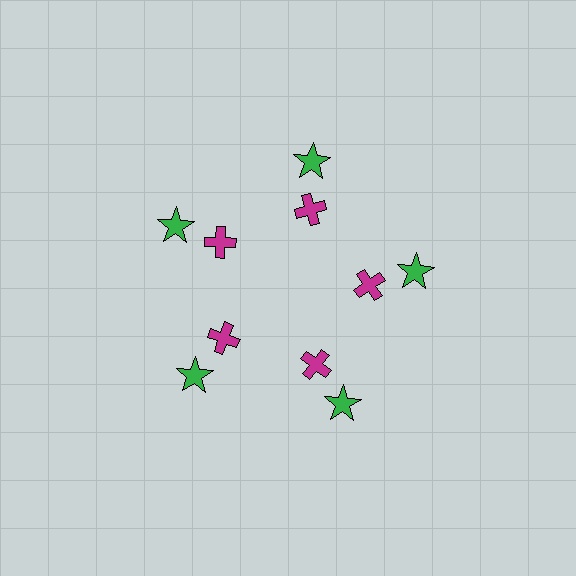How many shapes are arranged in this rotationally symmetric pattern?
There are 10 shapes, arranged in 5 groups of 2.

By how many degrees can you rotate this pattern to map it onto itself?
The pattern maps onto itself every 72 degrees of rotation.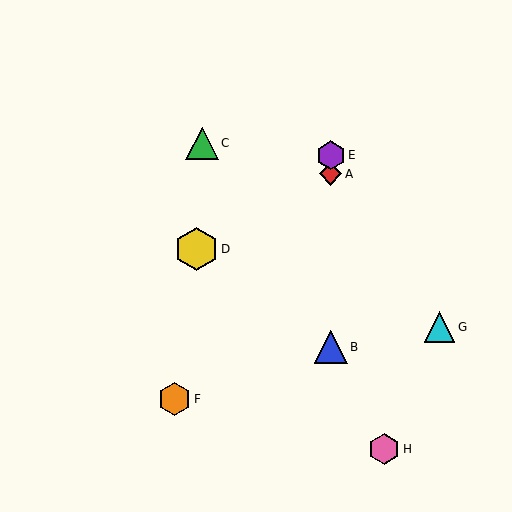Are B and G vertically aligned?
No, B is at x≈331 and G is at x≈440.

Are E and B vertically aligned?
Yes, both are at x≈331.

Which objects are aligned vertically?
Objects A, B, E are aligned vertically.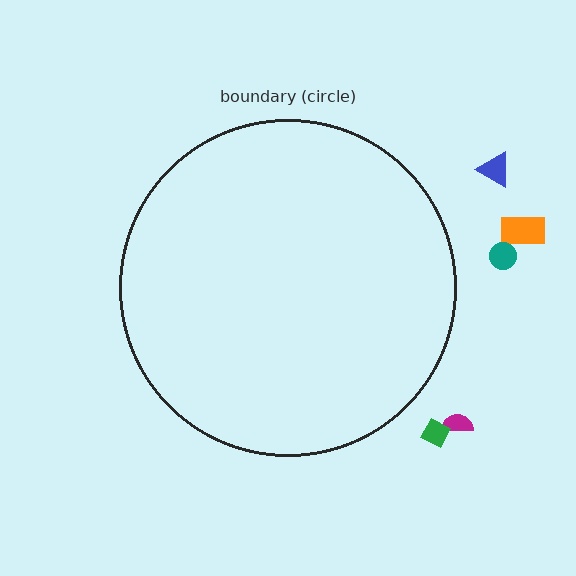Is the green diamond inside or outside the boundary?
Outside.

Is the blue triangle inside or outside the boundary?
Outside.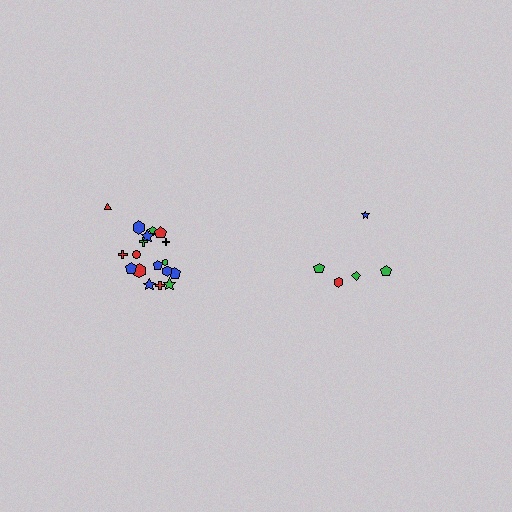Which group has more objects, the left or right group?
The left group.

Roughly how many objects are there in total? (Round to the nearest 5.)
Roughly 25 objects in total.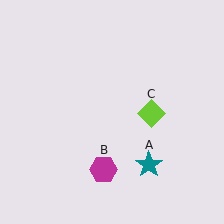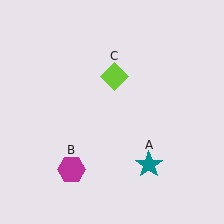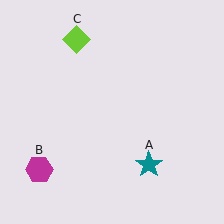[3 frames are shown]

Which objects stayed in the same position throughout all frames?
Teal star (object A) remained stationary.